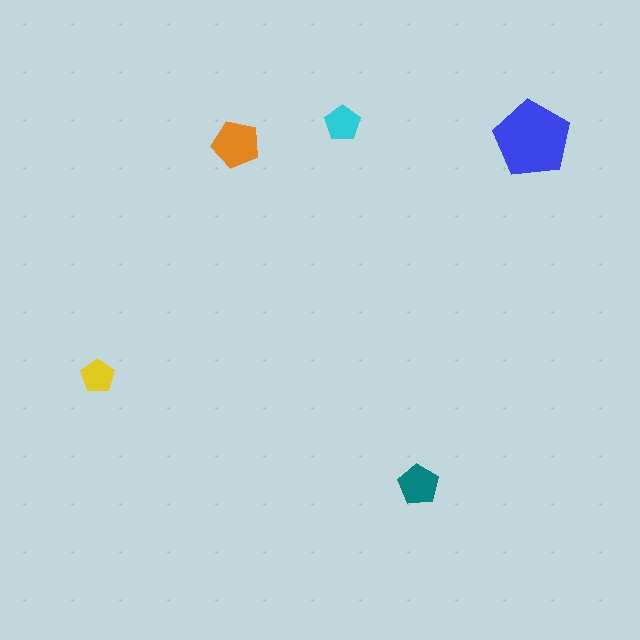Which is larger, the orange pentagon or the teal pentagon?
The orange one.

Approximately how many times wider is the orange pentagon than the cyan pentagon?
About 1.5 times wider.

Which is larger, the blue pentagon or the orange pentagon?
The blue one.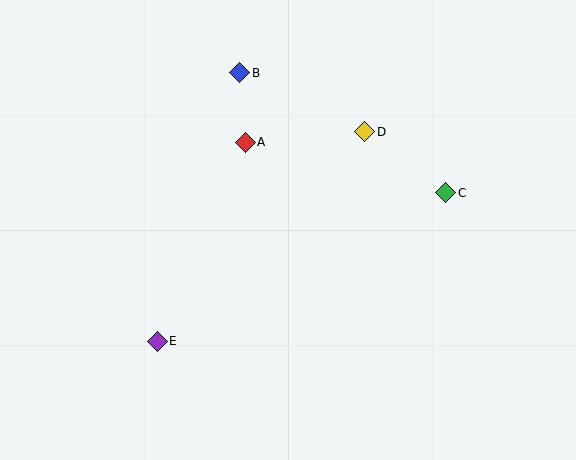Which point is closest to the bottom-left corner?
Point E is closest to the bottom-left corner.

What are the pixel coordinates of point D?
Point D is at (365, 132).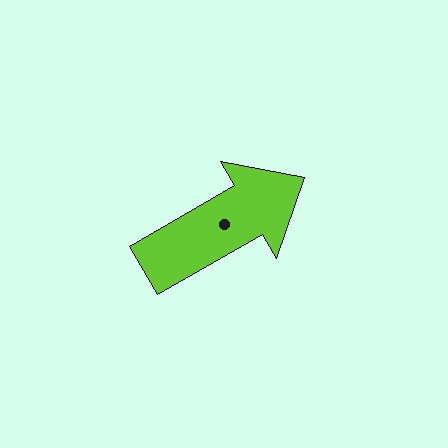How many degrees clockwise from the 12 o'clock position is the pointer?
Approximately 60 degrees.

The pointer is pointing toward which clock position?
Roughly 2 o'clock.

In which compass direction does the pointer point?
Northeast.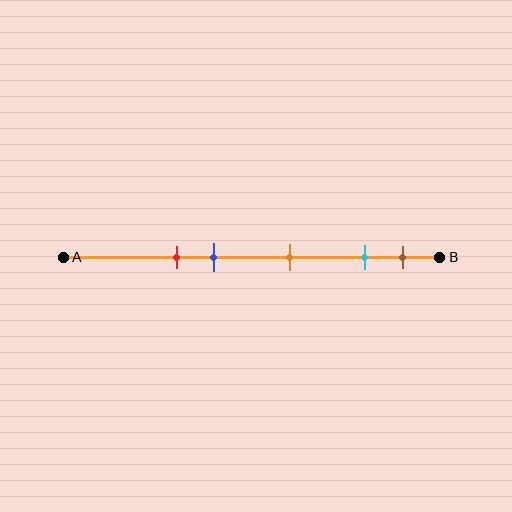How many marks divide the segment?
There are 5 marks dividing the segment.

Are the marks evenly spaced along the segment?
No, the marks are not evenly spaced.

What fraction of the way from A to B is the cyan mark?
The cyan mark is approximately 80% (0.8) of the way from A to B.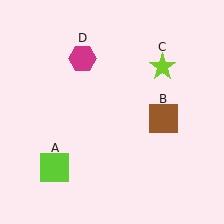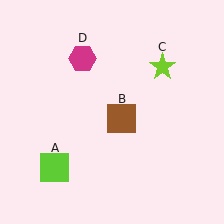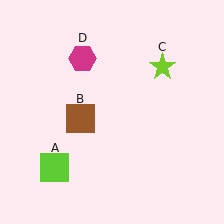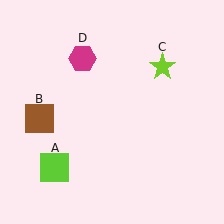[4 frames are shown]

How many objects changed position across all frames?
1 object changed position: brown square (object B).